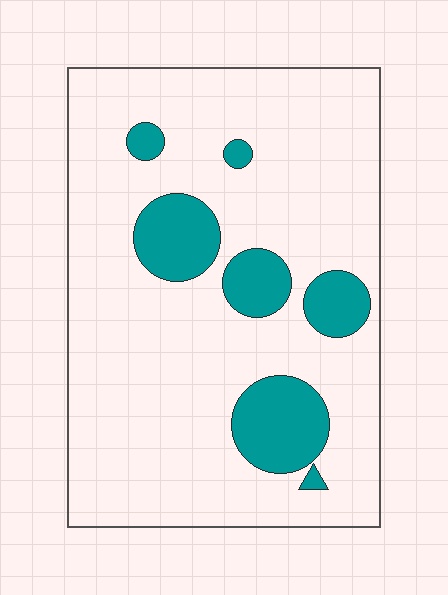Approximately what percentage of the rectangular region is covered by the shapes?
Approximately 15%.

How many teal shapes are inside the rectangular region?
7.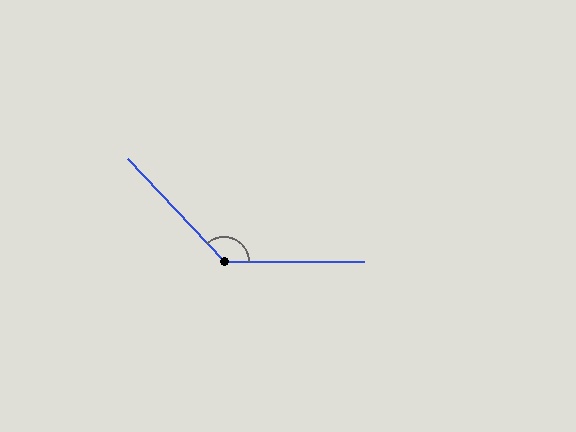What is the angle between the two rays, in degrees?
Approximately 133 degrees.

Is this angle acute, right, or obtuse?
It is obtuse.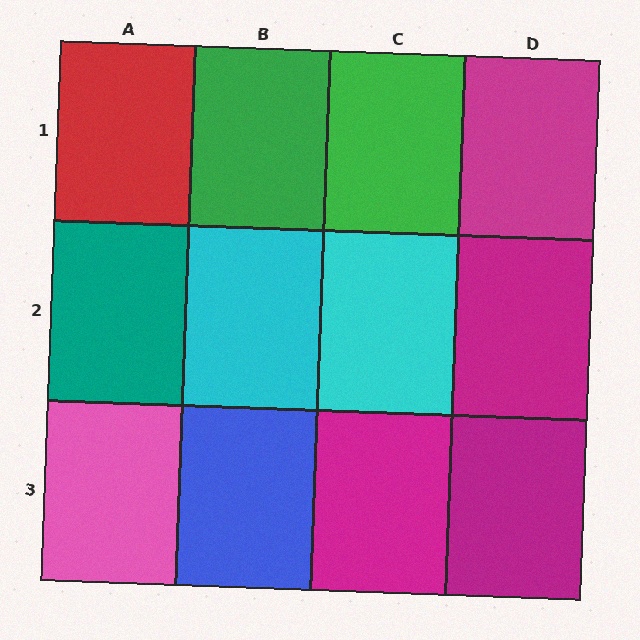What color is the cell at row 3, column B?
Blue.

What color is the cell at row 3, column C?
Magenta.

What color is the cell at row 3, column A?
Pink.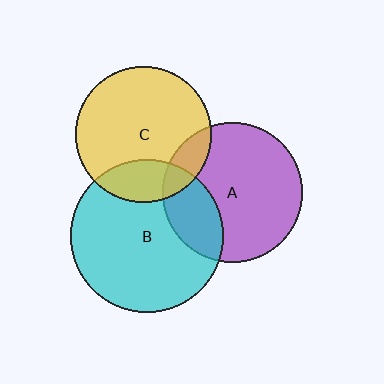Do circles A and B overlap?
Yes.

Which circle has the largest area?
Circle B (cyan).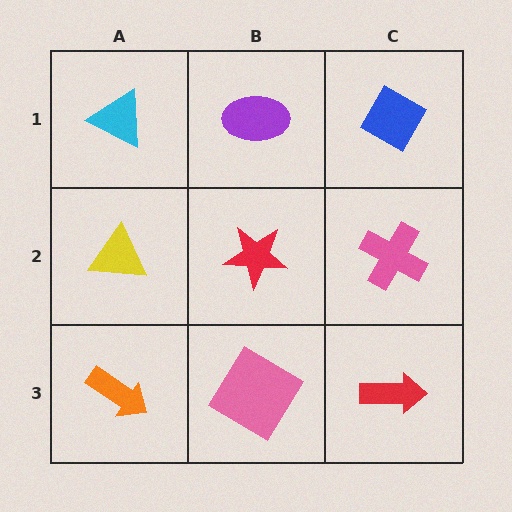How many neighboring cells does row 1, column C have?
2.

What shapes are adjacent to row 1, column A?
A yellow triangle (row 2, column A), a purple ellipse (row 1, column B).